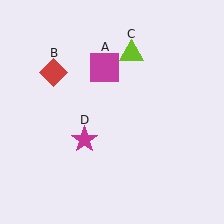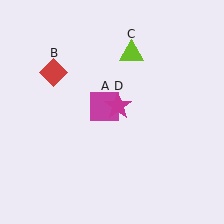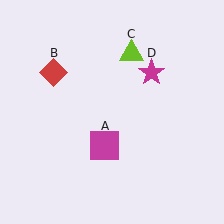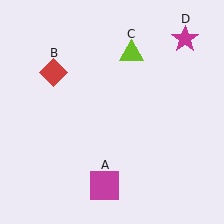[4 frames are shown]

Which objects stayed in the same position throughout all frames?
Red diamond (object B) and lime triangle (object C) remained stationary.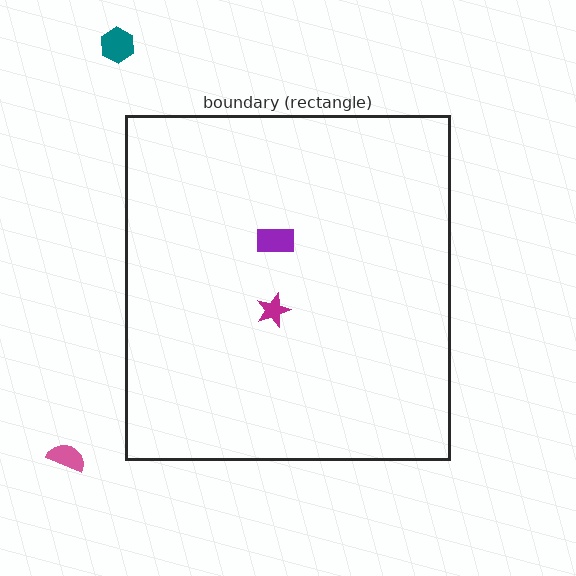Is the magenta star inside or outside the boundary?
Inside.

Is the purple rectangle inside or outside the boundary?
Inside.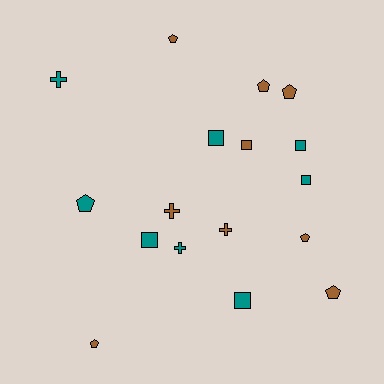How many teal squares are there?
There are 5 teal squares.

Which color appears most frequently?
Brown, with 9 objects.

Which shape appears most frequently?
Pentagon, with 7 objects.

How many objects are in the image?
There are 17 objects.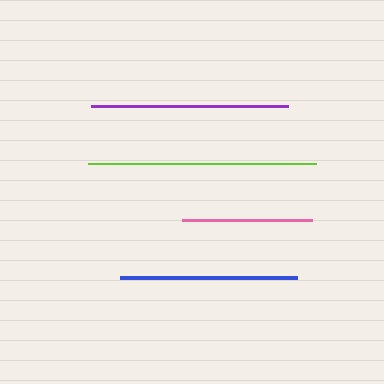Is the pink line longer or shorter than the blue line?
The blue line is longer than the pink line.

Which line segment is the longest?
The lime line is the longest at approximately 229 pixels.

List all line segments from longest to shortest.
From longest to shortest: lime, purple, blue, pink.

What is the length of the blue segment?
The blue segment is approximately 176 pixels long.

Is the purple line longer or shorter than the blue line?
The purple line is longer than the blue line.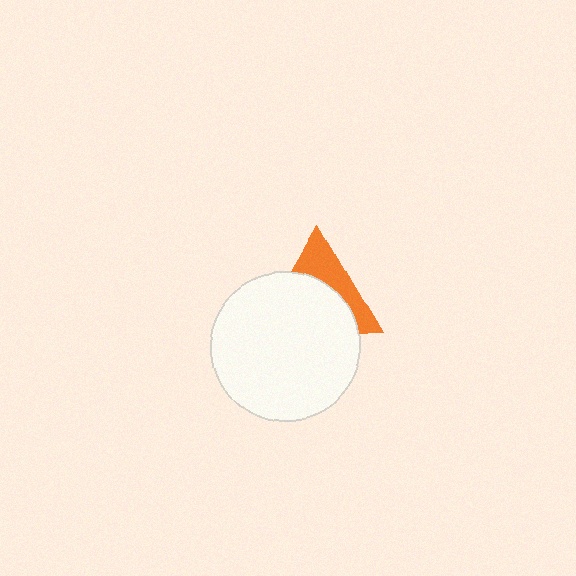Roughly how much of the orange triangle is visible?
A small part of it is visible (roughly 39%).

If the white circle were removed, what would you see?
You would see the complete orange triangle.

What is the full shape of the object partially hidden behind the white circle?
The partially hidden object is an orange triangle.